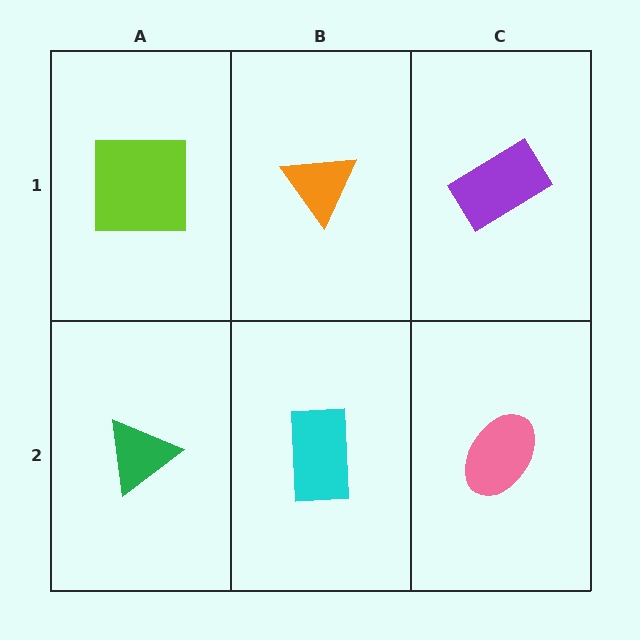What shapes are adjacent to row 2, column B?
An orange triangle (row 1, column B), a green triangle (row 2, column A), a pink ellipse (row 2, column C).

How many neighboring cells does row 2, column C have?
2.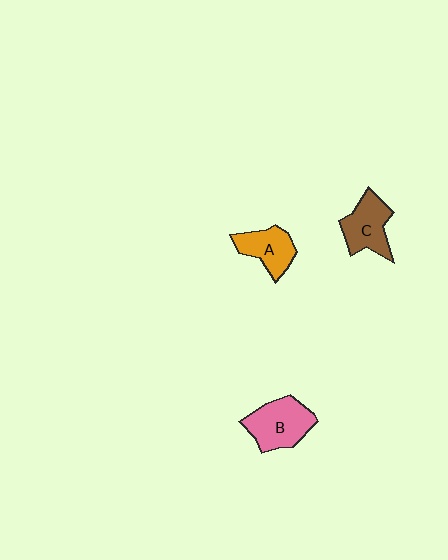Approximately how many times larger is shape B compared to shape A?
Approximately 1.3 times.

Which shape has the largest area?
Shape B (pink).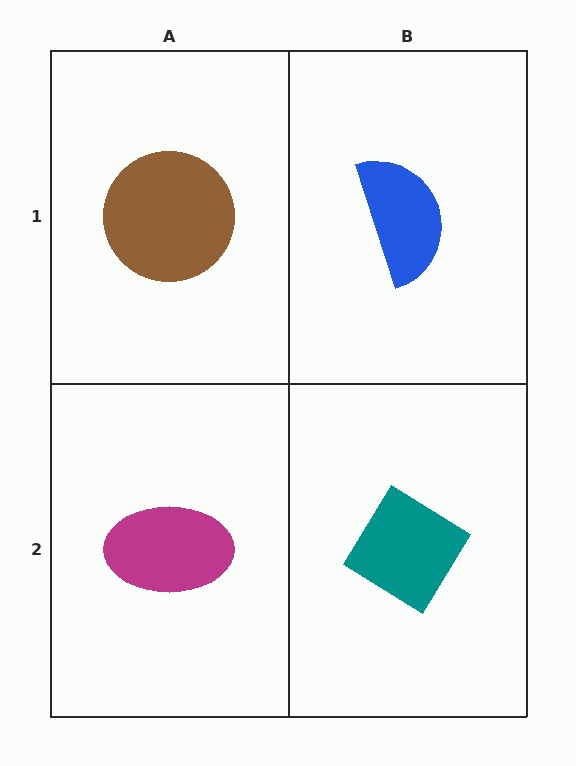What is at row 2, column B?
A teal diamond.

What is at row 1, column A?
A brown circle.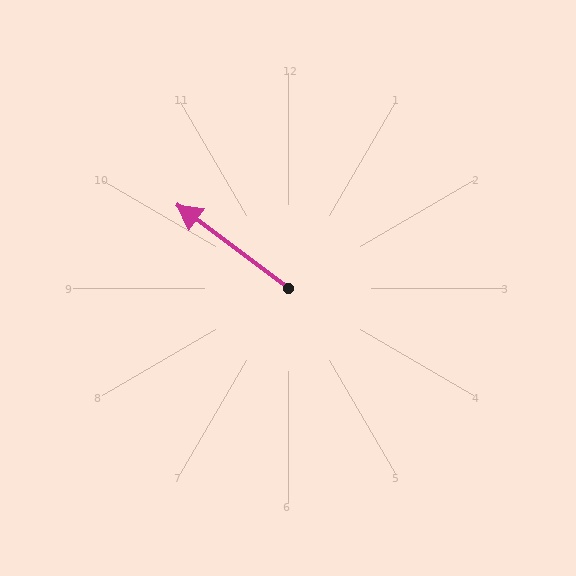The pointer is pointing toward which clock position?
Roughly 10 o'clock.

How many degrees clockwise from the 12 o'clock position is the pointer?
Approximately 307 degrees.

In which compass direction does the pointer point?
Northwest.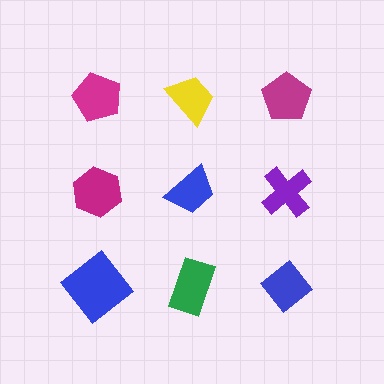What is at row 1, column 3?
A magenta pentagon.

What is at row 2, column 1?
A magenta hexagon.